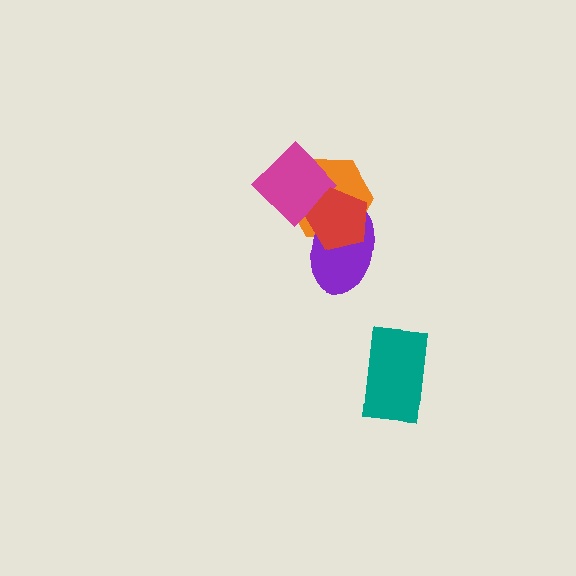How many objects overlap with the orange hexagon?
3 objects overlap with the orange hexagon.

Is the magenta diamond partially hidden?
Yes, it is partially covered by another shape.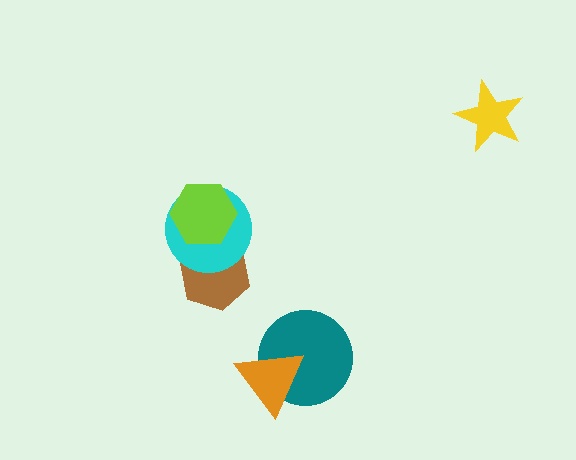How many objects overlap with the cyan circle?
2 objects overlap with the cyan circle.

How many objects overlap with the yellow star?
0 objects overlap with the yellow star.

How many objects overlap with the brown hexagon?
2 objects overlap with the brown hexagon.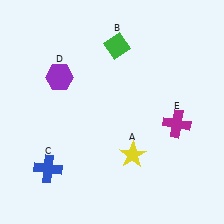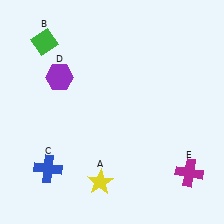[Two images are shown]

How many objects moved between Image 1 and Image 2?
3 objects moved between the two images.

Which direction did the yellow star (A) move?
The yellow star (A) moved left.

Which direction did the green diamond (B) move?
The green diamond (B) moved left.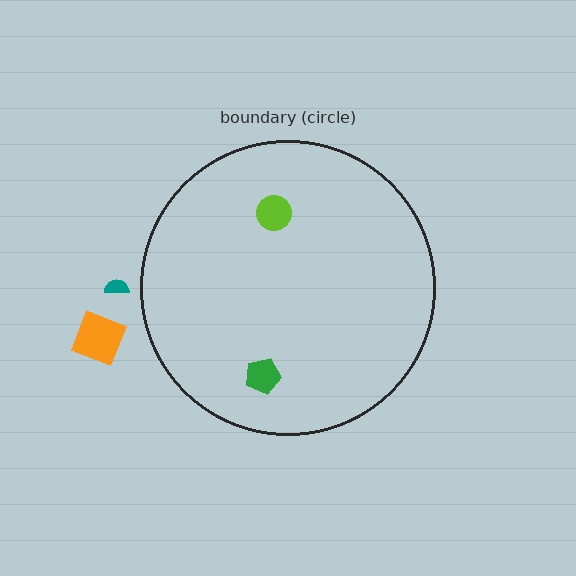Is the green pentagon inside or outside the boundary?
Inside.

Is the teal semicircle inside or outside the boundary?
Outside.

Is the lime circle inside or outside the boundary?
Inside.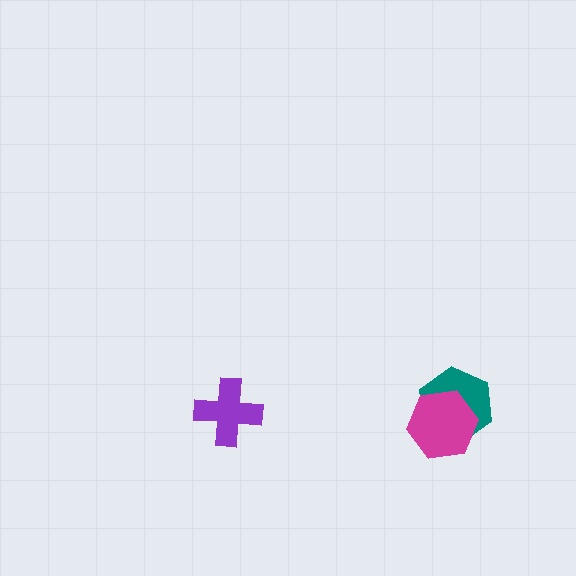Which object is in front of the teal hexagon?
The magenta hexagon is in front of the teal hexagon.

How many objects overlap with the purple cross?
0 objects overlap with the purple cross.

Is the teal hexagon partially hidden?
Yes, it is partially covered by another shape.